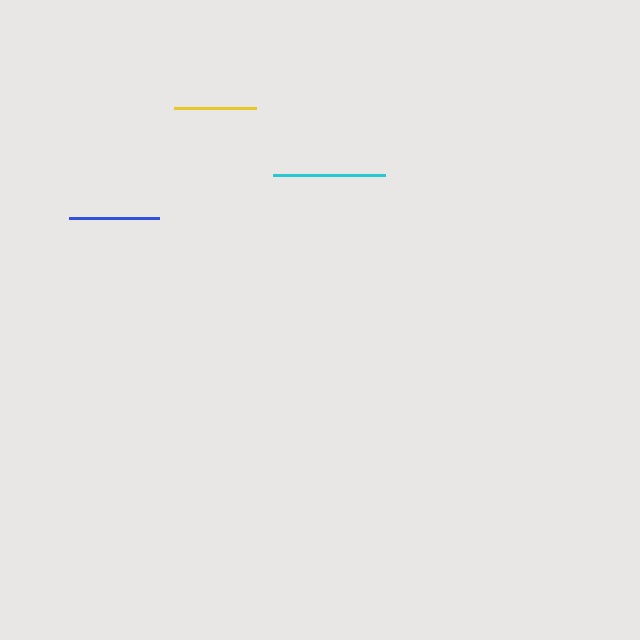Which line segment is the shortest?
The yellow line is the shortest at approximately 82 pixels.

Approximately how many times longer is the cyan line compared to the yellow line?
The cyan line is approximately 1.4 times the length of the yellow line.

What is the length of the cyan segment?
The cyan segment is approximately 113 pixels long.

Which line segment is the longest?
The cyan line is the longest at approximately 113 pixels.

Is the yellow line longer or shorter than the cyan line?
The cyan line is longer than the yellow line.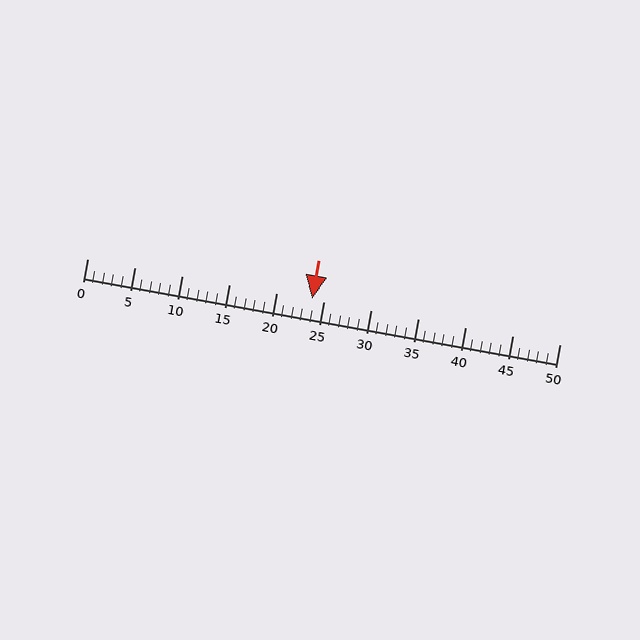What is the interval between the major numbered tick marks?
The major tick marks are spaced 5 units apart.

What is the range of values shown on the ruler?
The ruler shows values from 0 to 50.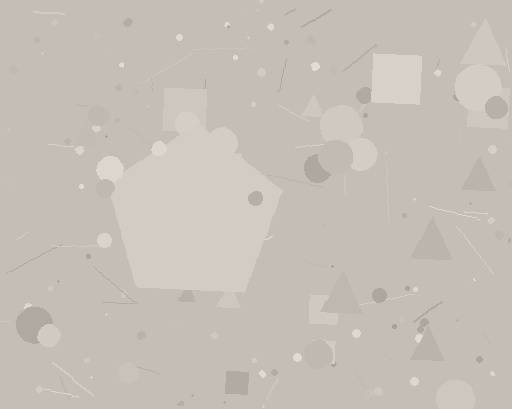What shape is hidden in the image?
A pentagon is hidden in the image.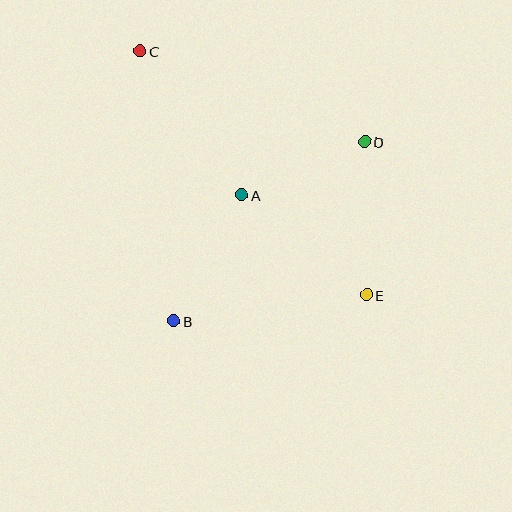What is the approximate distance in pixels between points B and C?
The distance between B and C is approximately 272 pixels.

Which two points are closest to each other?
Points A and D are closest to each other.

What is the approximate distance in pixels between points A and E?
The distance between A and E is approximately 160 pixels.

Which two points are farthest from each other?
Points C and E are farthest from each other.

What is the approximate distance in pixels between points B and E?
The distance between B and E is approximately 195 pixels.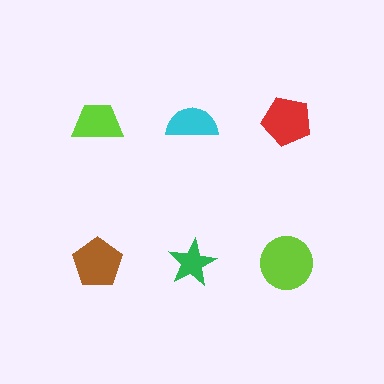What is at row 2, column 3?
A lime circle.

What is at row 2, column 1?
A brown pentagon.